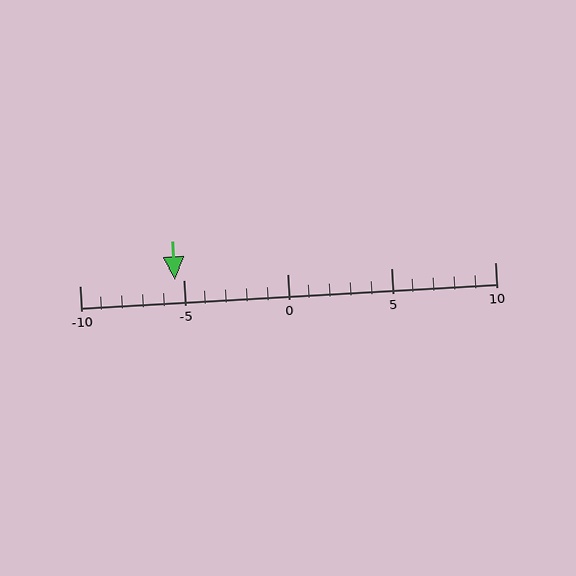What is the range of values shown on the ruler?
The ruler shows values from -10 to 10.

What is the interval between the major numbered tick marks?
The major tick marks are spaced 5 units apart.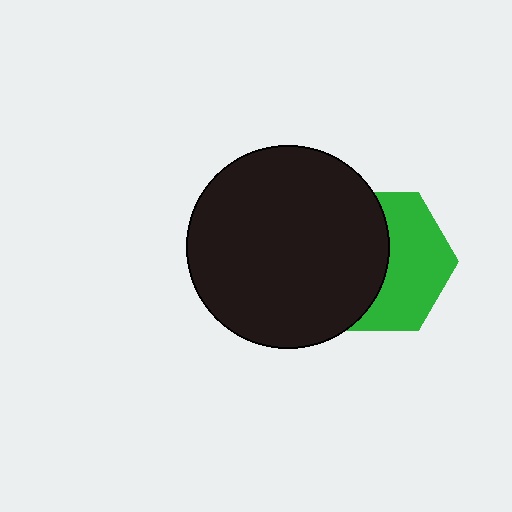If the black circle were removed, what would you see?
You would see the complete green hexagon.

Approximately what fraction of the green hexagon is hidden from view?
Roughly 51% of the green hexagon is hidden behind the black circle.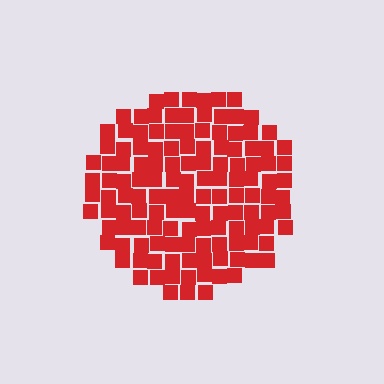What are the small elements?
The small elements are squares.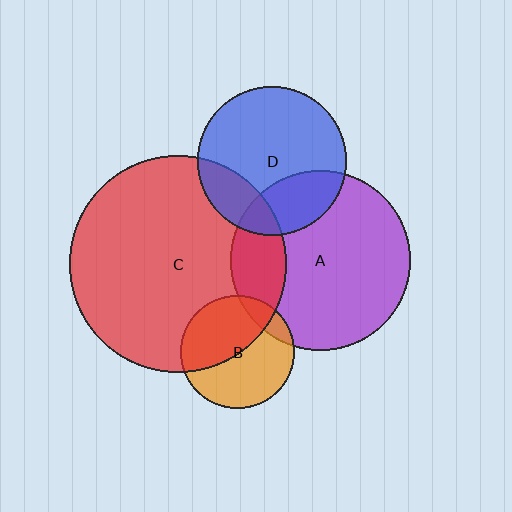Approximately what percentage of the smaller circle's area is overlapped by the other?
Approximately 25%.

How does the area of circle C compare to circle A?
Approximately 1.5 times.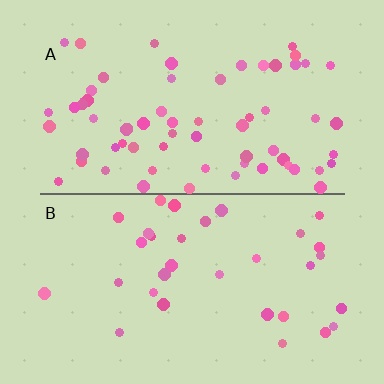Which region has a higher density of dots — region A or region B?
A (the top).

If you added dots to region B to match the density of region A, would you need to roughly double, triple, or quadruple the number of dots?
Approximately double.